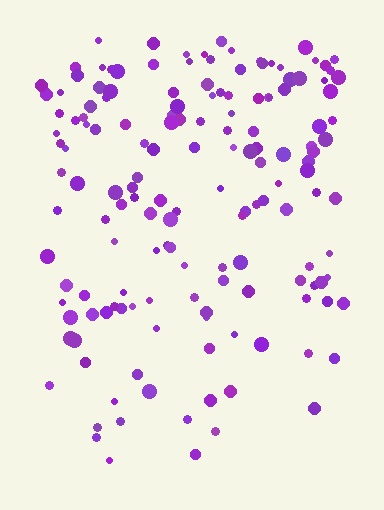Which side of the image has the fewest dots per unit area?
The bottom.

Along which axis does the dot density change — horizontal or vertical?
Vertical.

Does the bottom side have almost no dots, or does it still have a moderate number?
Still a moderate number, just noticeably fewer than the top.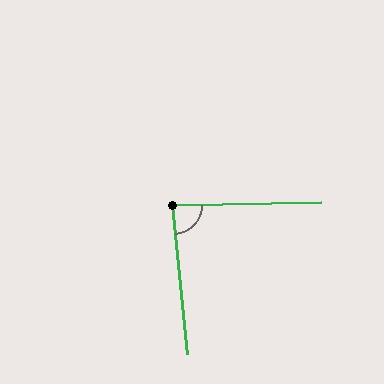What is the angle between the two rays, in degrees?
Approximately 86 degrees.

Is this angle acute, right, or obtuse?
It is approximately a right angle.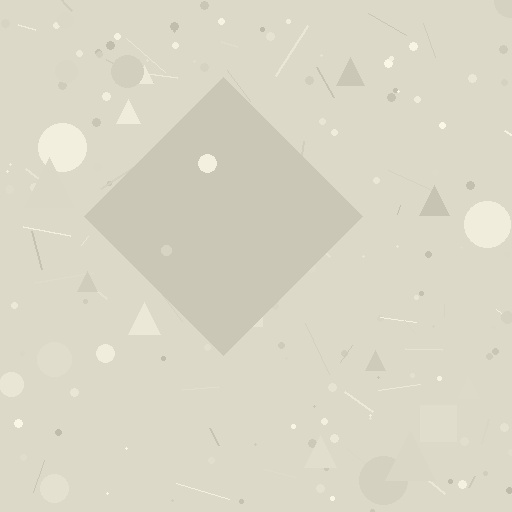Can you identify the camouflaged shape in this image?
The camouflaged shape is a diamond.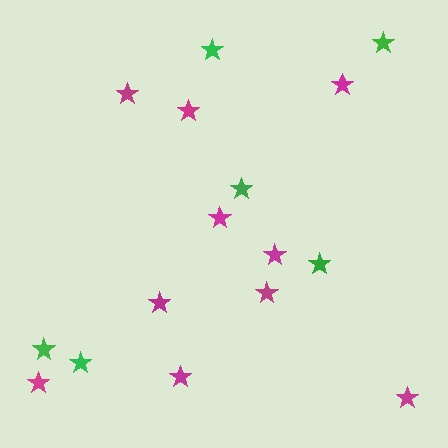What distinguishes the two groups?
There are 2 groups: one group of green stars (6) and one group of magenta stars (10).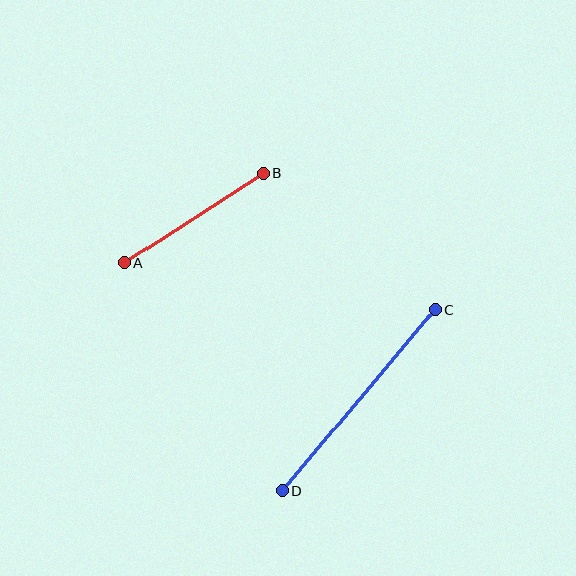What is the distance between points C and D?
The distance is approximately 237 pixels.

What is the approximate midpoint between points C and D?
The midpoint is at approximately (359, 400) pixels.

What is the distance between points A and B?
The distance is approximately 166 pixels.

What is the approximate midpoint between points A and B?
The midpoint is at approximately (194, 218) pixels.